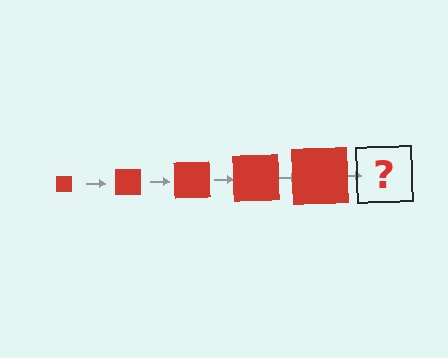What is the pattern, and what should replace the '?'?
The pattern is that the square gets progressively larger each step. The '?' should be a red square, larger than the previous one.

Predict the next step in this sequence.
The next step is a red square, larger than the previous one.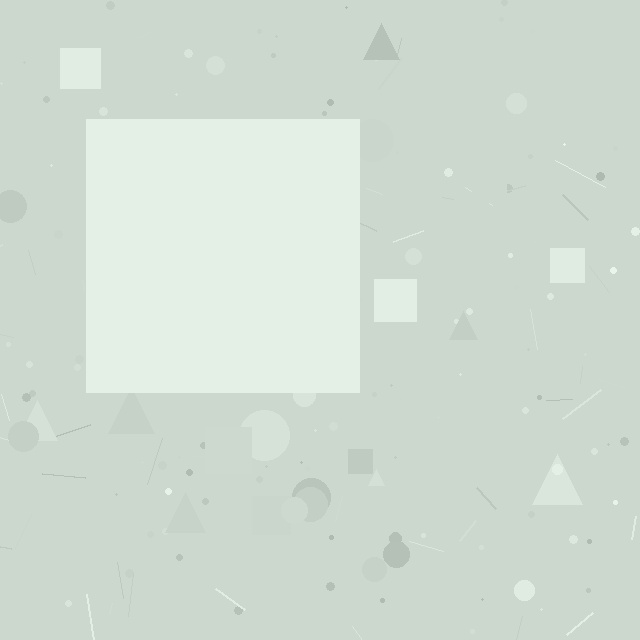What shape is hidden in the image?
A square is hidden in the image.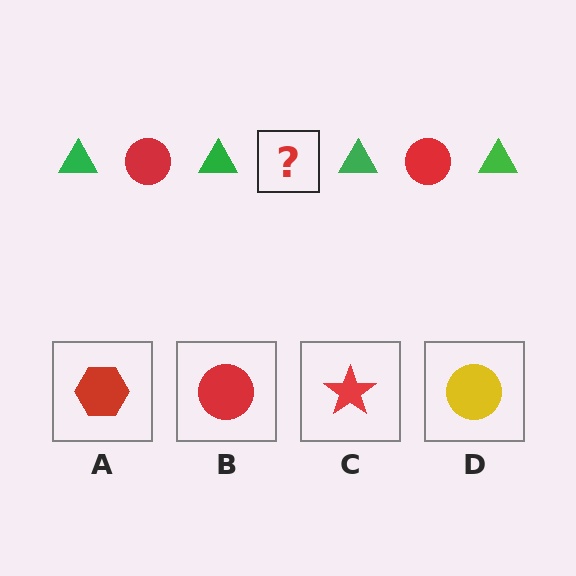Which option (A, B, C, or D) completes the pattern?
B.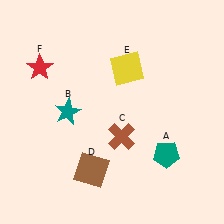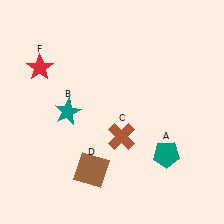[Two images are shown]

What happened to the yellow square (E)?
The yellow square (E) was removed in Image 2. It was in the top-right area of Image 1.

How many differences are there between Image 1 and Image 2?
There is 1 difference between the two images.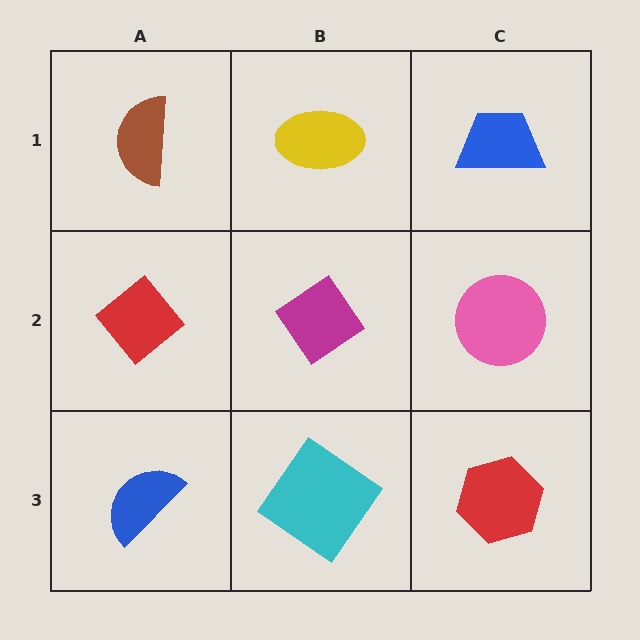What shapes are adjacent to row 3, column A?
A red diamond (row 2, column A), a cyan diamond (row 3, column B).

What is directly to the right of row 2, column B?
A pink circle.